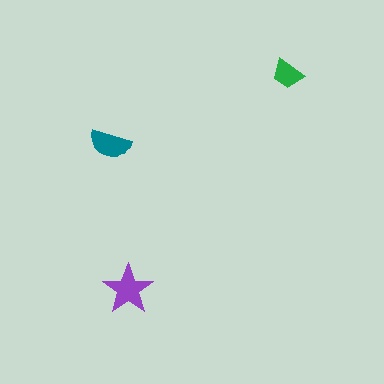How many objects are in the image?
There are 3 objects in the image.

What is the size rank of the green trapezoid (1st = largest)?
3rd.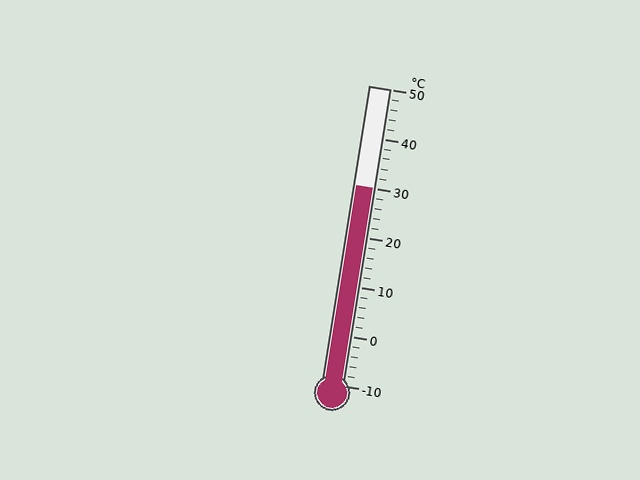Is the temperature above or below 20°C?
The temperature is above 20°C.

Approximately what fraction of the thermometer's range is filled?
The thermometer is filled to approximately 65% of its range.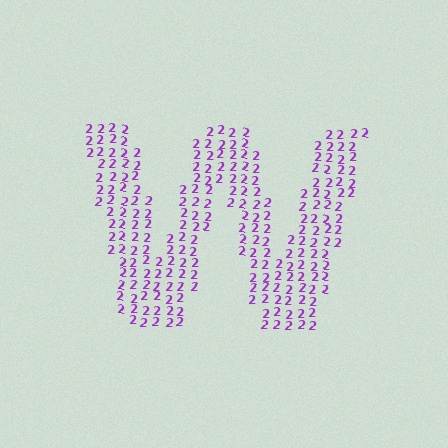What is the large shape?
The large shape is the letter W.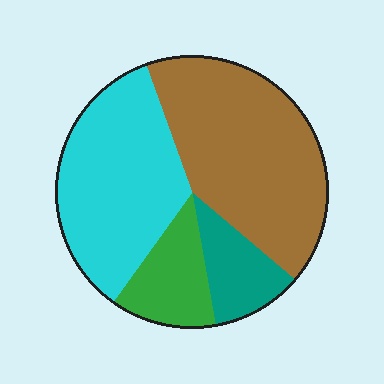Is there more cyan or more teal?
Cyan.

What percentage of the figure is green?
Green covers roughly 15% of the figure.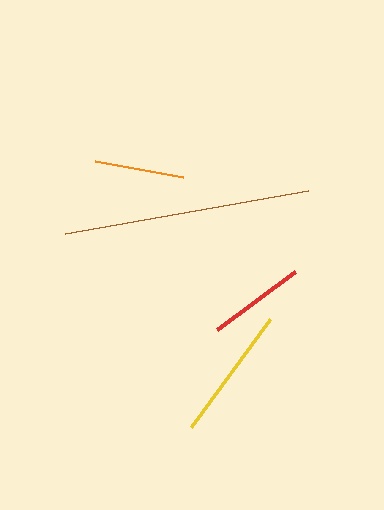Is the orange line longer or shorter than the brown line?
The brown line is longer than the orange line.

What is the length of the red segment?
The red segment is approximately 97 pixels long.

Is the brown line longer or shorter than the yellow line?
The brown line is longer than the yellow line.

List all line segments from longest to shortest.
From longest to shortest: brown, yellow, red, orange.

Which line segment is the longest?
The brown line is the longest at approximately 246 pixels.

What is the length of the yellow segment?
The yellow segment is approximately 134 pixels long.